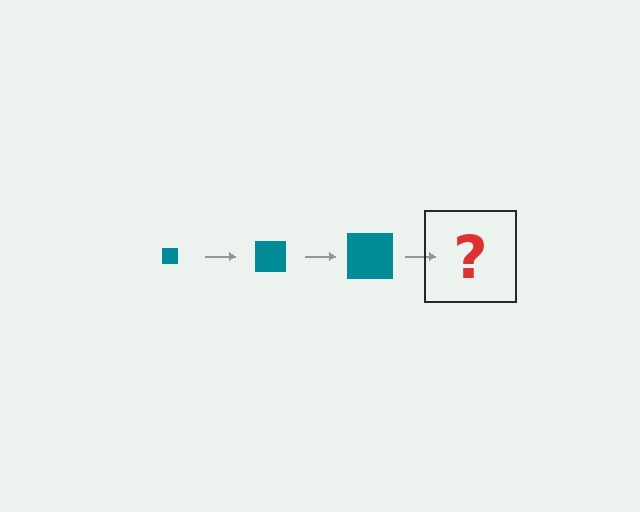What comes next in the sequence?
The next element should be a teal square, larger than the previous one.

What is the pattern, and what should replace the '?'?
The pattern is that the square gets progressively larger each step. The '?' should be a teal square, larger than the previous one.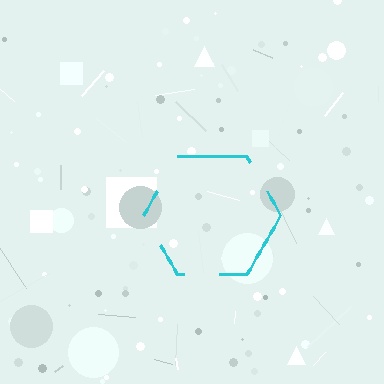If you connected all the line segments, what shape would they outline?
They would outline a hexagon.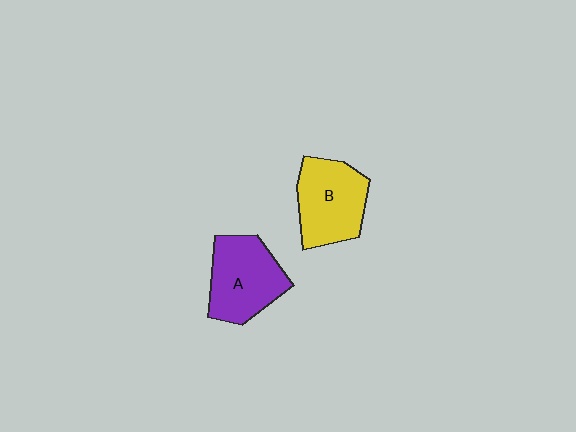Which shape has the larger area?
Shape A (purple).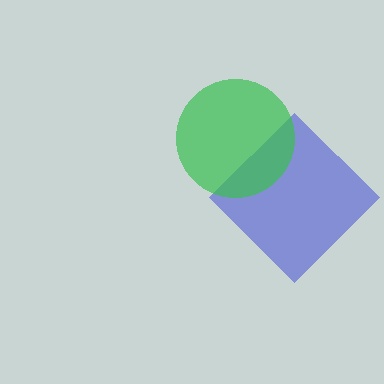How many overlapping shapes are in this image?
There are 2 overlapping shapes in the image.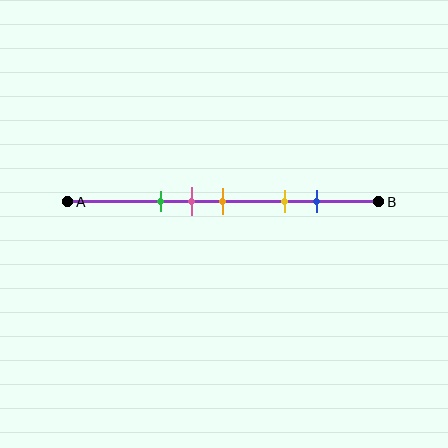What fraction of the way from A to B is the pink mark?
The pink mark is approximately 40% (0.4) of the way from A to B.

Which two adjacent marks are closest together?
The pink and orange marks are the closest adjacent pair.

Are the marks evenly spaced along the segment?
No, the marks are not evenly spaced.